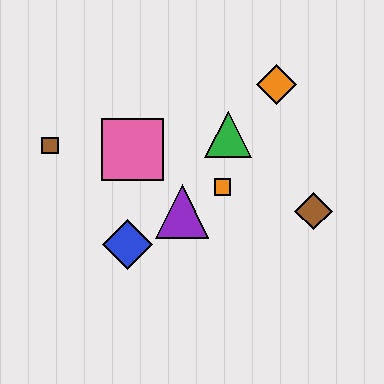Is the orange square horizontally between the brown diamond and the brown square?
Yes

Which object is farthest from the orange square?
The brown square is farthest from the orange square.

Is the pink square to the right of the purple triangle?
No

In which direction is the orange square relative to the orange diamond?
The orange square is below the orange diamond.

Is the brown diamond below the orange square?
Yes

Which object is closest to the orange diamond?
The green triangle is closest to the orange diamond.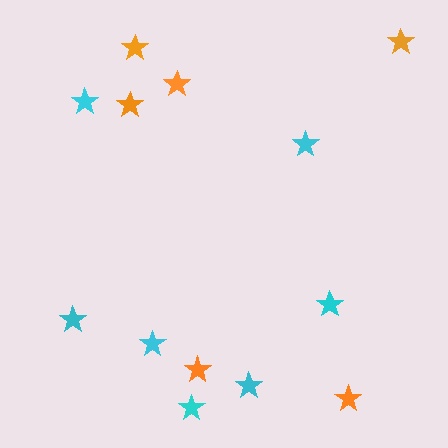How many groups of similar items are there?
There are 2 groups: one group of orange stars (6) and one group of cyan stars (7).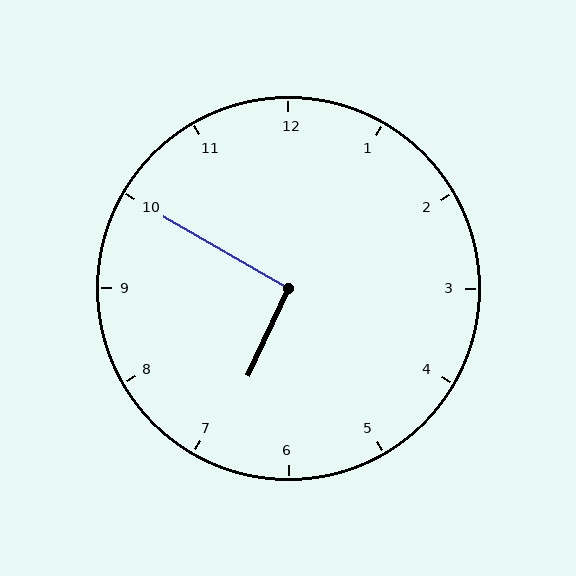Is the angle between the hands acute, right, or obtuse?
It is right.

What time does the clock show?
6:50.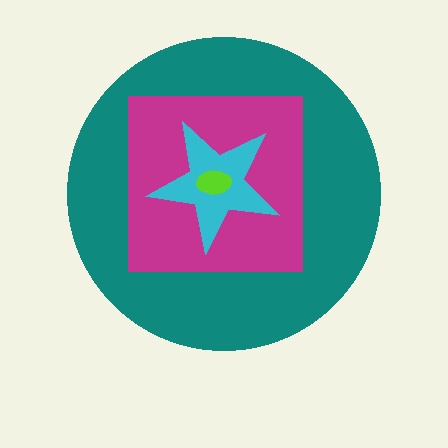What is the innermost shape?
The lime ellipse.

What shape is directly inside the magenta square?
The cyan star.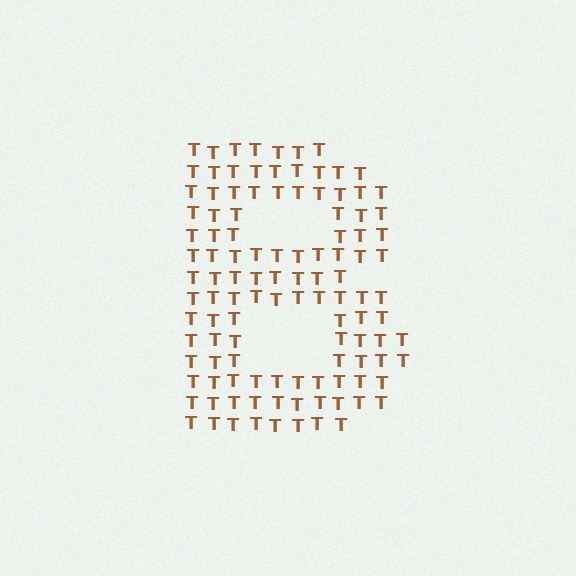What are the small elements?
The small elements are letter T's.